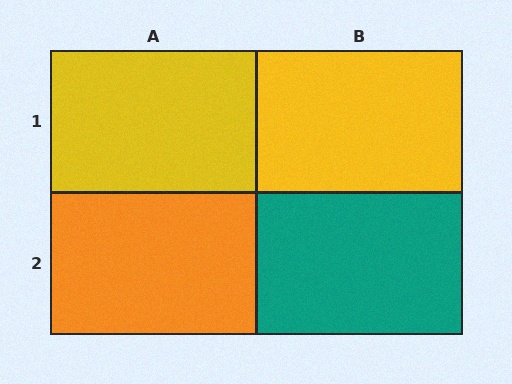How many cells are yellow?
2 cells are yellow.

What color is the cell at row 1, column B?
Yellow.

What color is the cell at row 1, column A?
Yellow.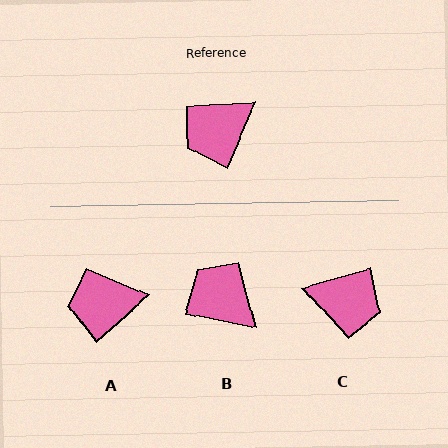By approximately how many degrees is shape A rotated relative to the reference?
Approximately 26 degrees clockwise.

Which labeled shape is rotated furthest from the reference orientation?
C, about 129 degrees away.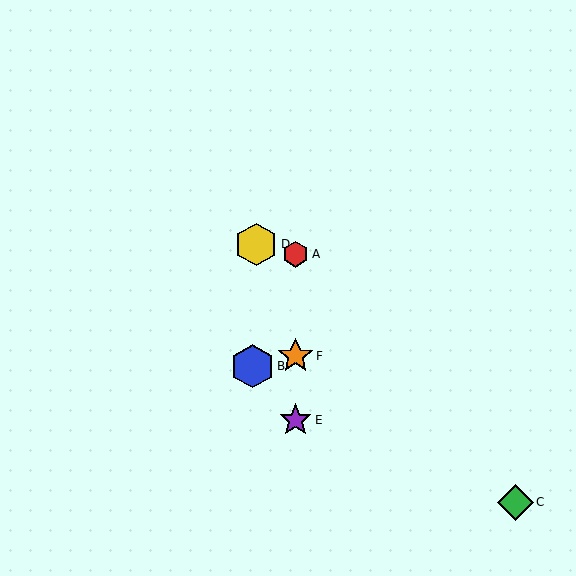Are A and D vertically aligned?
No, A is at x≈295 and D is at x≈256.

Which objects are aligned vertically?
Objects A, E, F are aligned vertically.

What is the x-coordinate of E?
Object E is at x≈295.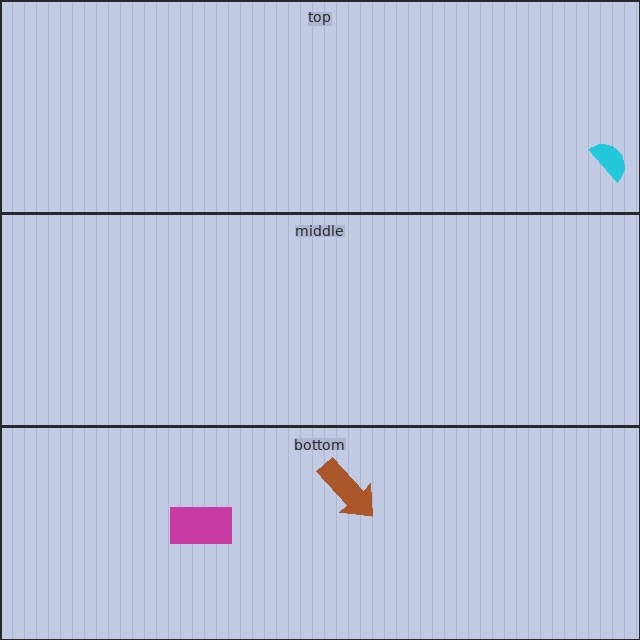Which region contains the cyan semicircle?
The top region.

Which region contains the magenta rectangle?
The bottom region.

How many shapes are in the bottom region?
2.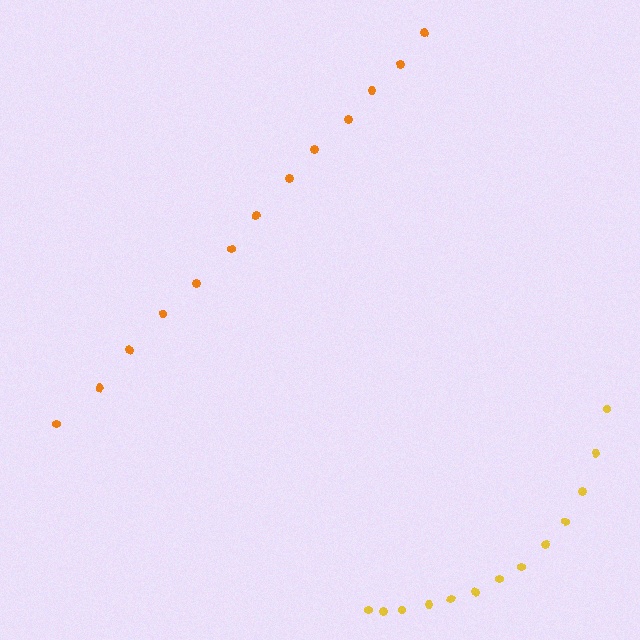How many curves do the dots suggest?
There are 2 distinct paths.